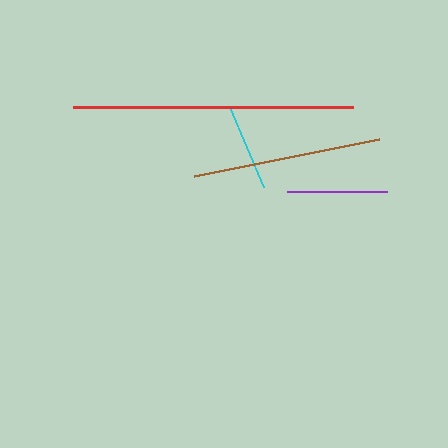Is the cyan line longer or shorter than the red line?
The red line is longer than the cyan line.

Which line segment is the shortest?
The cyan line is the shortest at approximately 87 pixels.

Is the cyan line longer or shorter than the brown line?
The brown line is longer than the cyan line.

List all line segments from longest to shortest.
From longest to shortest: red, brown, purple, cyan.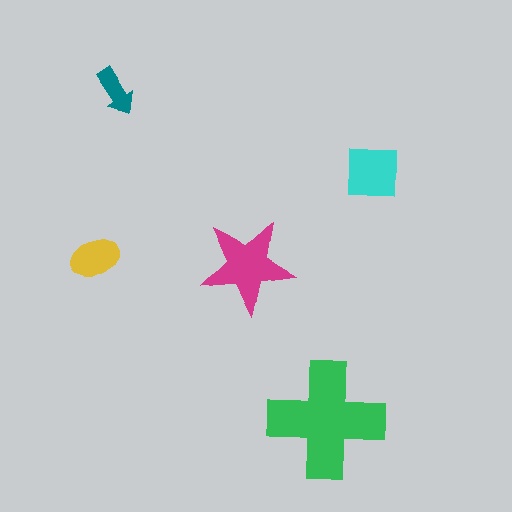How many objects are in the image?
There are 5 objects in the image.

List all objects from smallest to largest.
The teal arrow, the yellow ellipse, the cyan square, the magenta star, the green cross.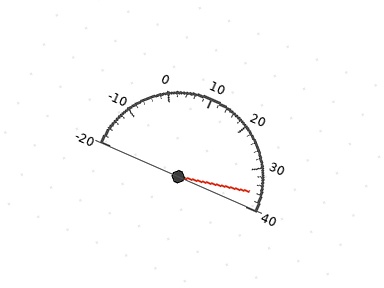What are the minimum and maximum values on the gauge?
The gauge ranges from -20 to 40.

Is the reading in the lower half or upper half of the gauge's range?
The reading is in the upper half of the range (-20 to 40).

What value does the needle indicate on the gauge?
The needle indicates approximately 36.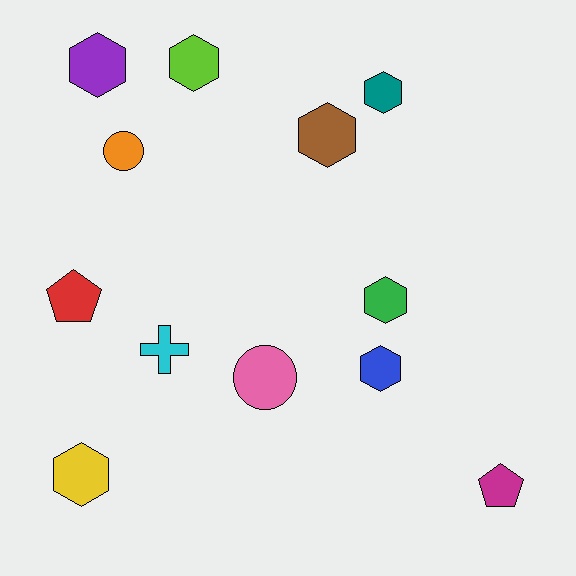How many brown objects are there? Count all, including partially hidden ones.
There is 1 brown object.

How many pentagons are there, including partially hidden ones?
There are 2 pentagons.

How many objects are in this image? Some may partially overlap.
There are 12 objects.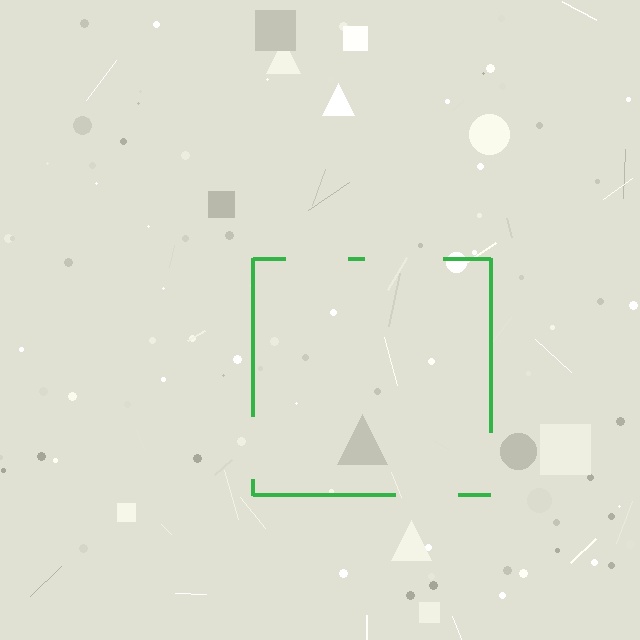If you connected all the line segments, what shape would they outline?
They would outline a square.